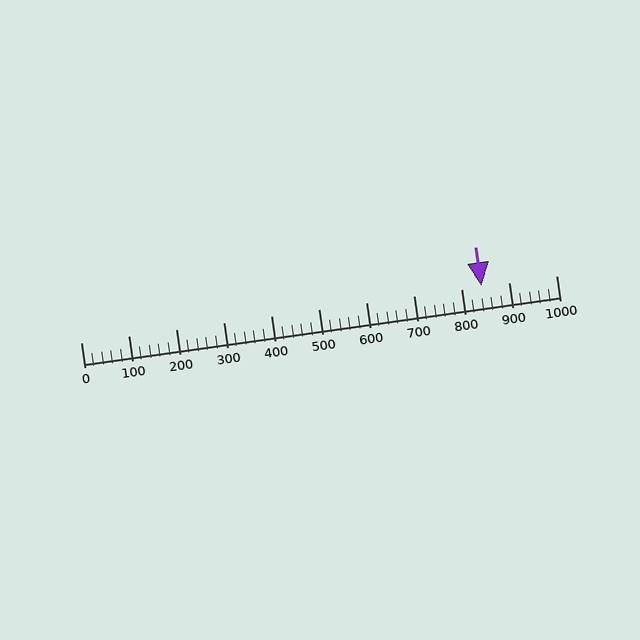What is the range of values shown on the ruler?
The ruler shows values from 0 to 1000.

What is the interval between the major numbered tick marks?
The major tick marks are spaced 100 units apart.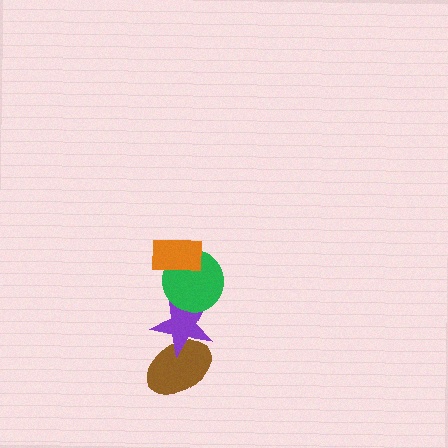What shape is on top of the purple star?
The green circle is on top of the purple star.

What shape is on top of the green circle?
The orange rectangle is on top of the green circle.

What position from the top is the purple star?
The purple star is 3rd from the top.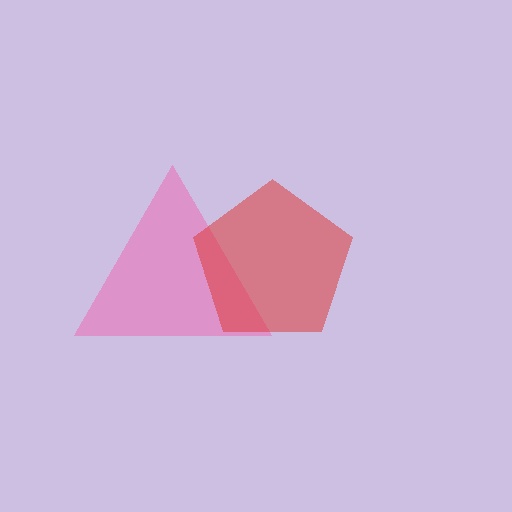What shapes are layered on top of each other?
The layered shapes are: a pink triangle, a red pentagon.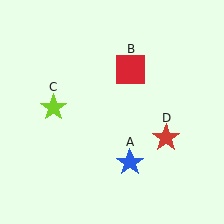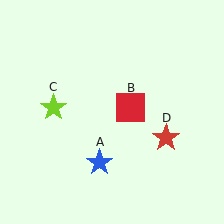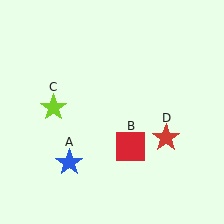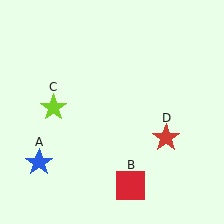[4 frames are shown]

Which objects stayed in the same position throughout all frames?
Lime star (object C) and red star (object D) remained stationary.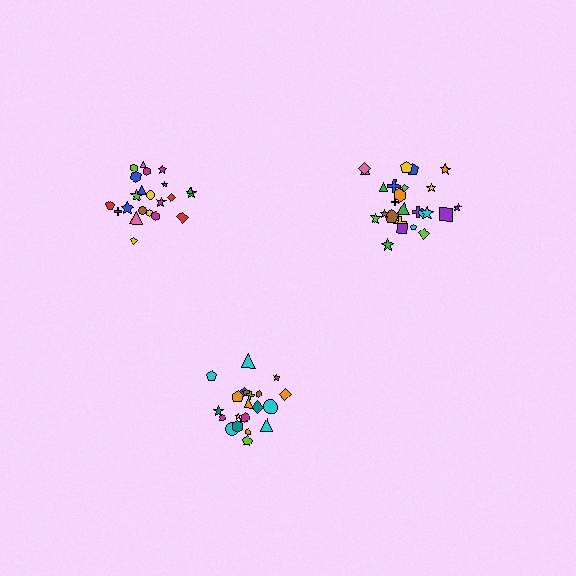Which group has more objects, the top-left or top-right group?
The top-right group.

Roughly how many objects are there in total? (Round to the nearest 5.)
Roughly 70 objects in total.